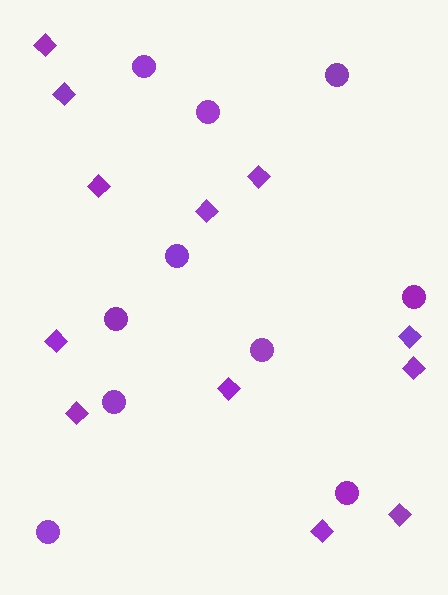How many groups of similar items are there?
There are 2 groups: one group of diamonds (12) and one group of circles (10).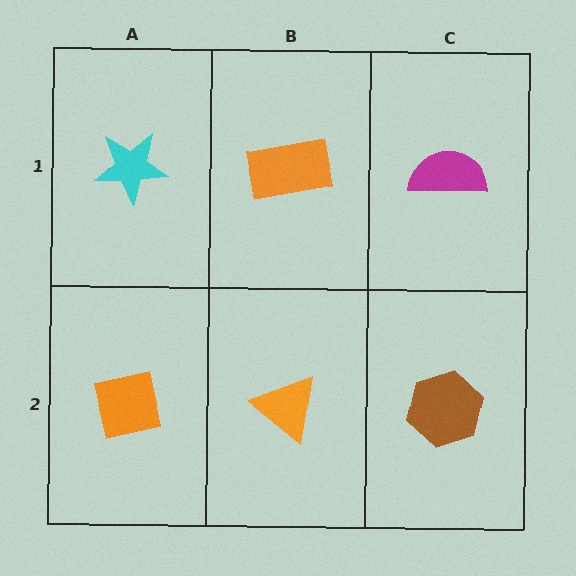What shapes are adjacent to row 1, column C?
A brown hexagon (row 2, column C), an orange rectangle (row 1, column B).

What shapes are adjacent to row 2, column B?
An orange rectangle (row 1, column B), an orange square (row 2, column A), a brown hexagon (row 2, column C).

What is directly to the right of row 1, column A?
An orange rectangle.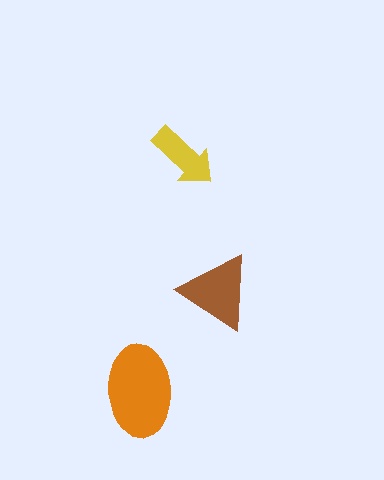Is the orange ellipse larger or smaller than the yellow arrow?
Larger.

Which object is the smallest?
The yellow arrow.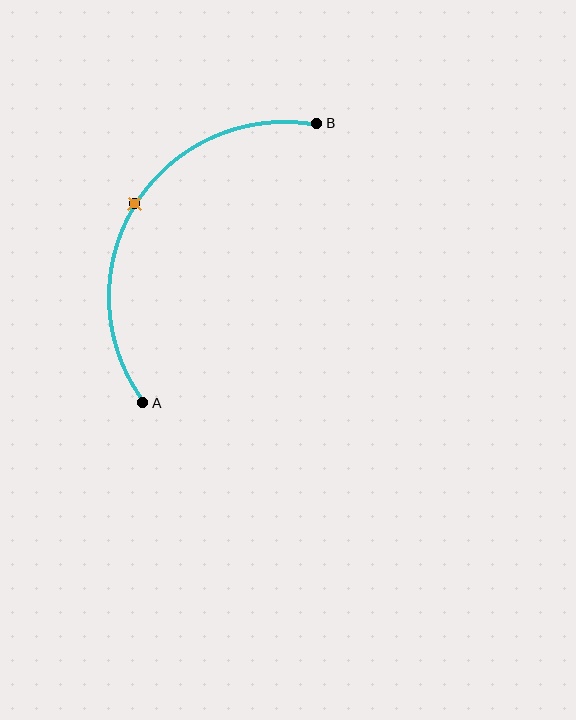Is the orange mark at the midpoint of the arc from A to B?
Yes. The orange mark lies on the arc at equal arc-length from both A and B — it is the arc midpoint.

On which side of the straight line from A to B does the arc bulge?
The arc bulges to the left of the straight line connecting A and B.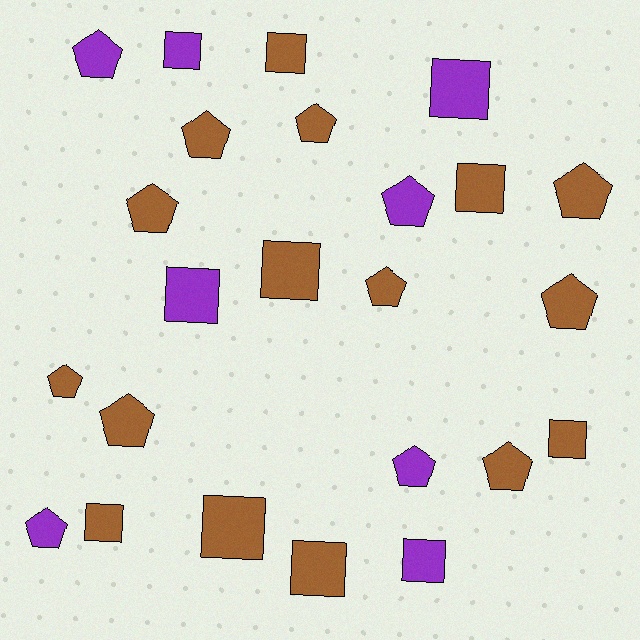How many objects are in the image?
There are 24 objects.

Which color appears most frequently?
Brown, with 16 objects.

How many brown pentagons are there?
There are 9 brown pentagons.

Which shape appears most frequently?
Pentagon, with 13 objects.